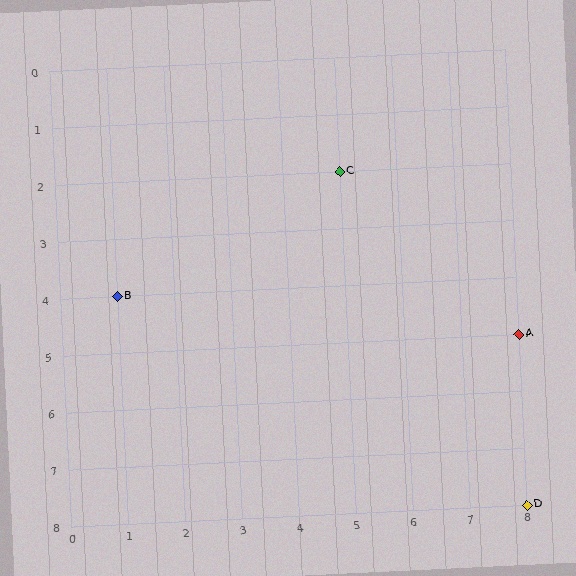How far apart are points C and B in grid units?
Points C and B are 4 columns and 2 rows apart (about 4.5 grid units diagonally).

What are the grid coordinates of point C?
Point C is at grid coordinates (5, 2).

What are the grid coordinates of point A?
Point A is at grid coordinates (8, 5).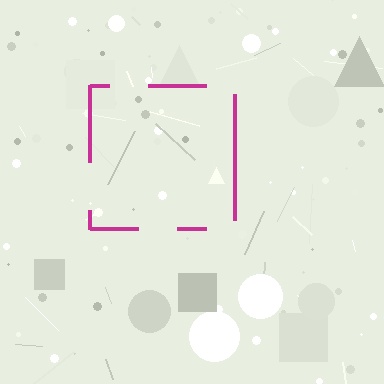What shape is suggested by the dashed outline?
The dashed outline suggests a square.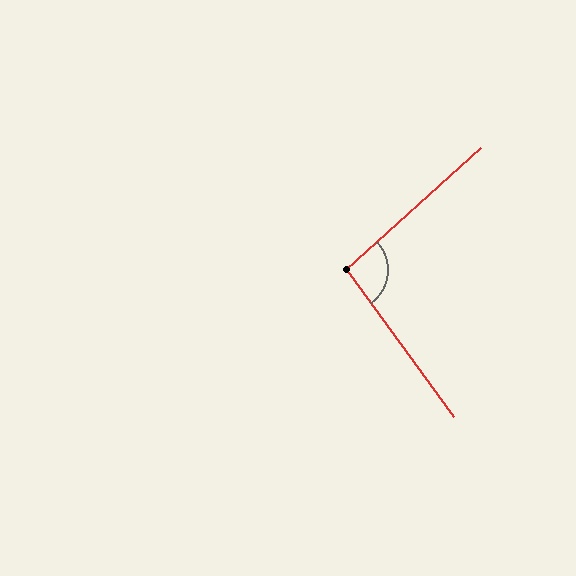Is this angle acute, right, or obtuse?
It is obtuse.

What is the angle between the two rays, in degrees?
Approximately 96 degrees.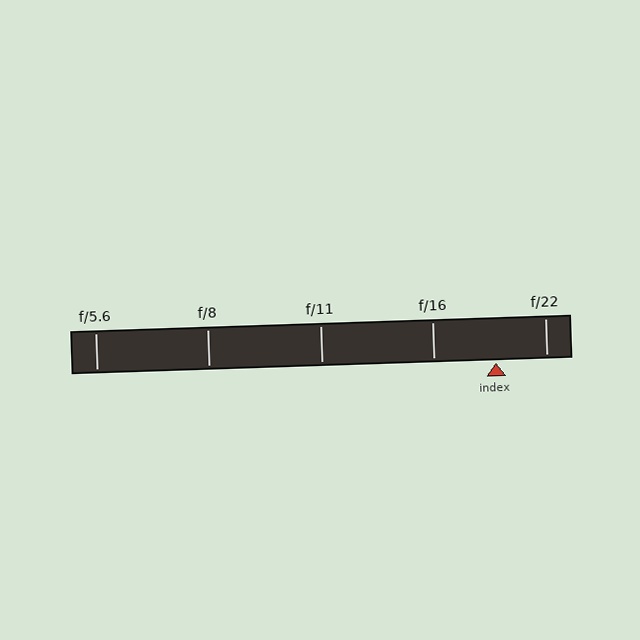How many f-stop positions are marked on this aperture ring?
There are 5 f-stop positions marked.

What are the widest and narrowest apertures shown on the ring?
The widest aperture shown is f/5.6 and the narrowest is f/22.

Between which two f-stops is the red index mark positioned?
The index mark is between f/16 and f/22.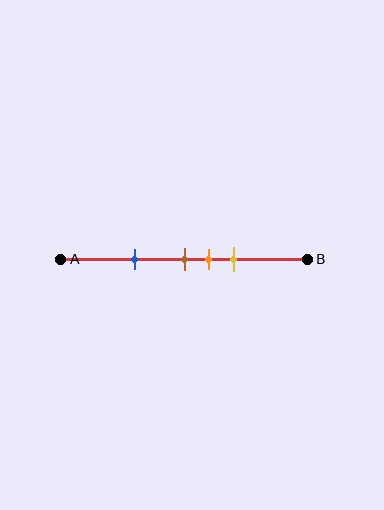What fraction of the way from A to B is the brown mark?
The brown mark is approximately 50% (0.5) of the way from A to B.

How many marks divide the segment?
There are 4 marks dividing the segment.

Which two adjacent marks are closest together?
The brown and orange marks are the closest adjacent pair.